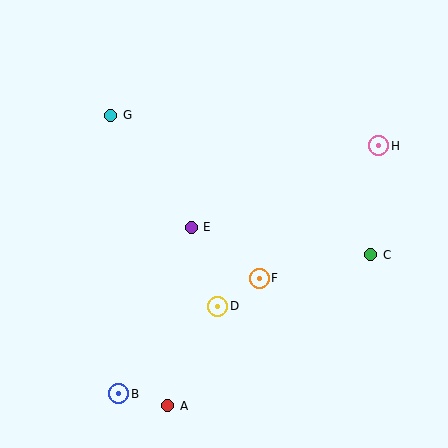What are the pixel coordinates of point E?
Point E is at (191, 227).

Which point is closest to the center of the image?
Point E at (191, 227) is closest to the center.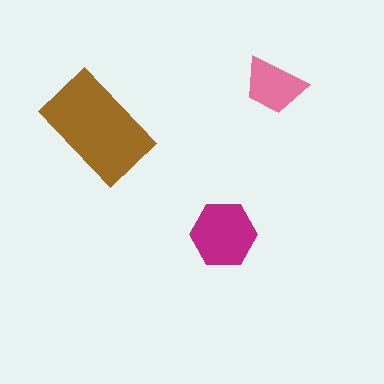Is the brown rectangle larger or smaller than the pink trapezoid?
Larger.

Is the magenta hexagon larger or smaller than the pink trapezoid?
Larger.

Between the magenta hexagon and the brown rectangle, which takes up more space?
The brown rectangle.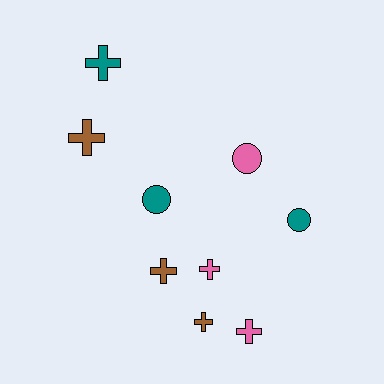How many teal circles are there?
There are 2 teal circles.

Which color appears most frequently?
Pink, with 3 objects.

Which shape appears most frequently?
Cross, with 6 objects.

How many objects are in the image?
There are 9 objects.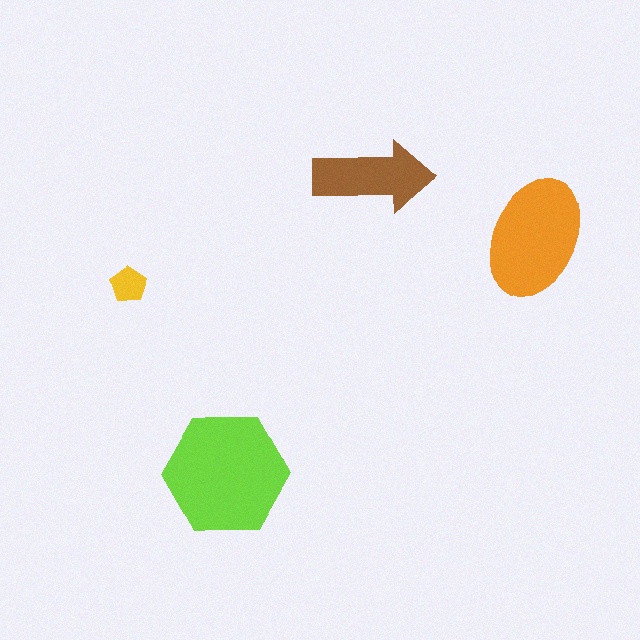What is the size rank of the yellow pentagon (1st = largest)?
4th.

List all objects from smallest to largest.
The yellow pentagon, the brown arrow, the orange ellipse, the lime hexagon.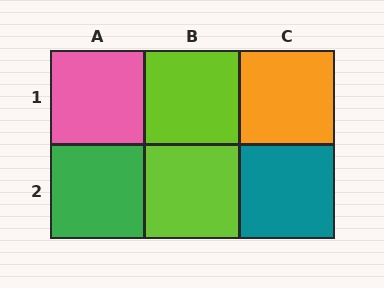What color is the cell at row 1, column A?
Pink.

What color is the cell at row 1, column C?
Orange.